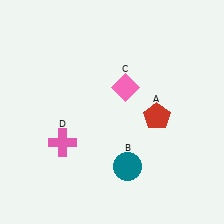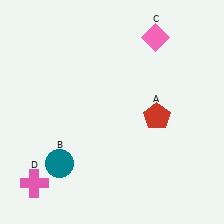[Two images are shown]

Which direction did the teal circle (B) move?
The teal circle (B) moved left.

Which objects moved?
The objects that moved are: the teal circle (B), the pink diamond (C), the pink cross (D).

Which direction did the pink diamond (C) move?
The pink diamond (C) moved up.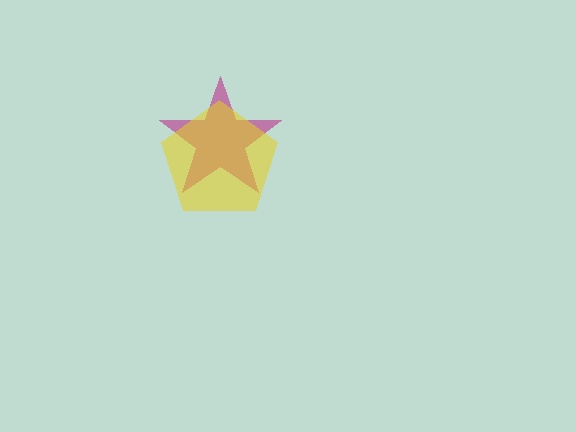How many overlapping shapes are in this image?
There are 2 overlapping shapes in the image.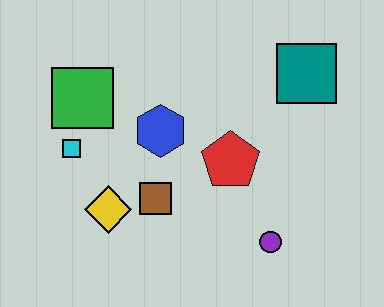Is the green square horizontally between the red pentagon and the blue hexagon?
No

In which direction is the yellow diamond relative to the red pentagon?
The yellow diamond is to the left of the red pentagon.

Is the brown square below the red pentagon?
Yes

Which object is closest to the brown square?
The yellow diamond is closest to the brown square.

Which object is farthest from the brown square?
The teal square is farthest from the brown square.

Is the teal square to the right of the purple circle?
Yes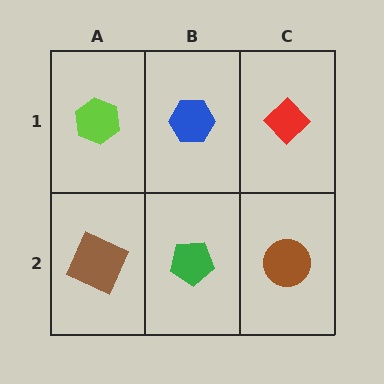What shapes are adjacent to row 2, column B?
A blue hexagon (row 1, column B), a brown square (row 2, column A), a brown circle (row 2, column C).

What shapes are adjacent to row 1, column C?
A brown circle (row 2, column C), a blue hexagon (row 1, column B).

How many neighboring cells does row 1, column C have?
2.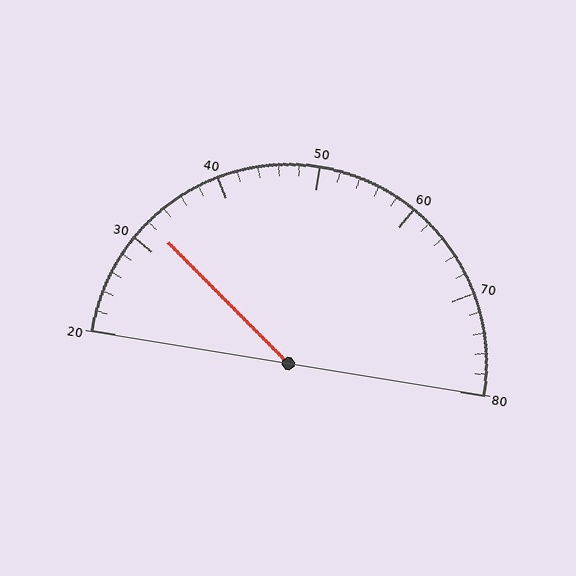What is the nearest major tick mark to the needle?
The nearest major tick mark is 30.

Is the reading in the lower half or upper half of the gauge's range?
The reading is in the lower half of the range (20 to 80).